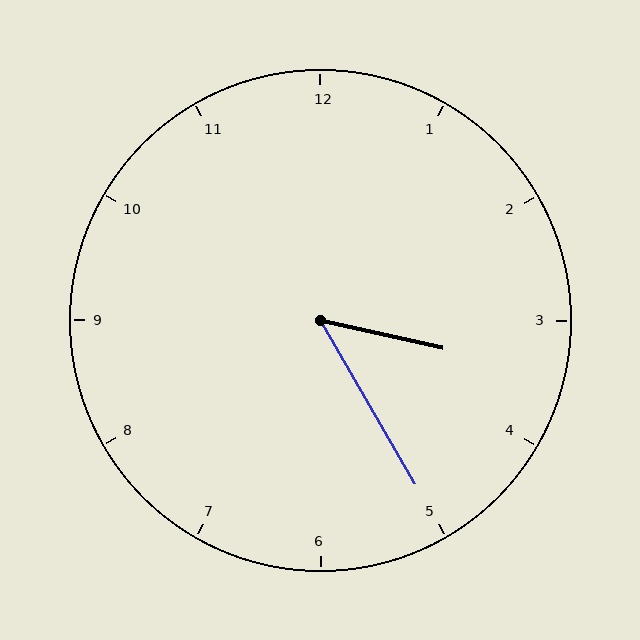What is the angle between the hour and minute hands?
Approximately 48 degrees.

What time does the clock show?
3:25.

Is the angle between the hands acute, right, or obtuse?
It is acute.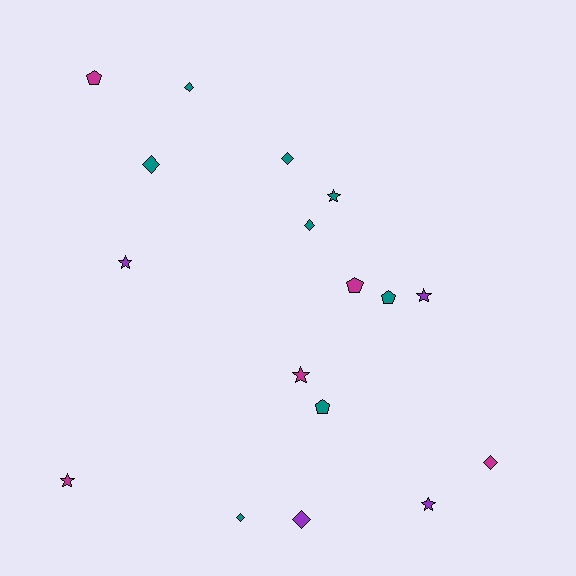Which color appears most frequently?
Teal, with 8 objects.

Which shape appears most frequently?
Diamond, with 7 objects.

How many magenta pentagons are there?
There are 2 magenta pentagons.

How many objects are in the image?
There are 17 objects.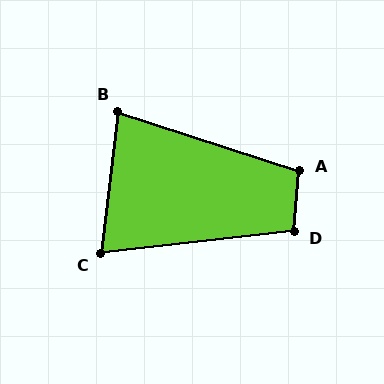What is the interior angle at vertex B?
Approximately 79 degrees (acute).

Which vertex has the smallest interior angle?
C, at approximately 77 degrees.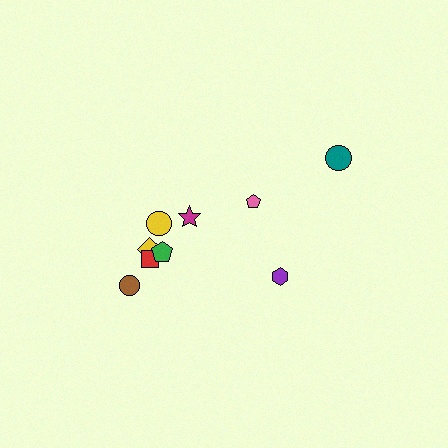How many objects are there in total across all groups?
There are 9 objects.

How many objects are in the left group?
There are 6 objects.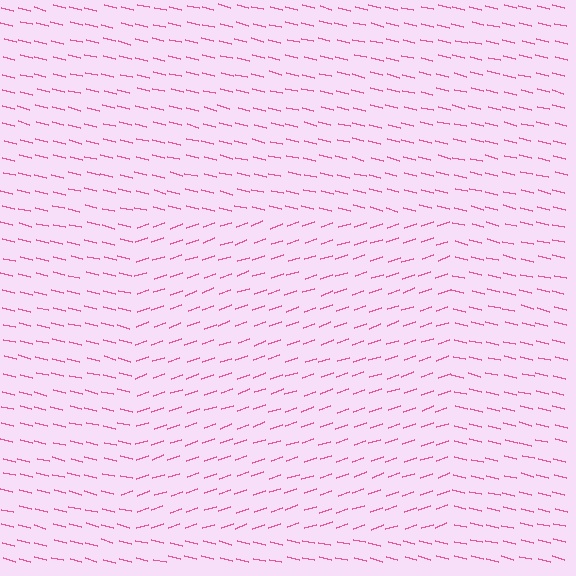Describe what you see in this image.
The image is filled with small pink line segments. A rectangle region in the image has lines oriented differently from the surrounding lines, creating a visible texture boundary.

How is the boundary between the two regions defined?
The boundary is defined purely by a change in line orientation (approximately 32 degrees difference). All lines are the same color and thickness.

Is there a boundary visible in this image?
Yes, there is a texture boundary formed by a change in line orientation.